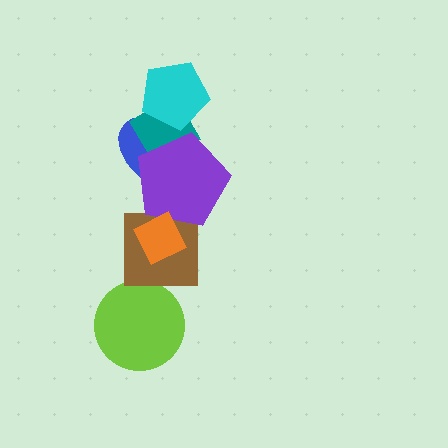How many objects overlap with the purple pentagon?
4 objects overlap with the purple pentagon.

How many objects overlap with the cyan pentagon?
2 objects overlap with the cyan pentagon.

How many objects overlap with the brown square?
2 objects overlap with the brown square.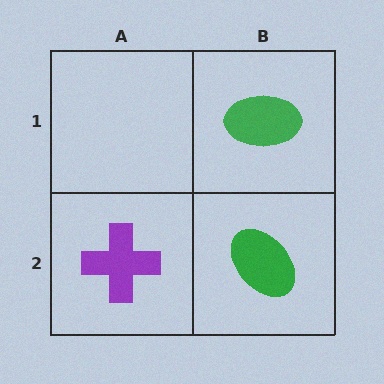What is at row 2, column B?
A green ellipse.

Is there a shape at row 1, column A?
No, that cell is empty.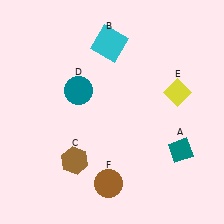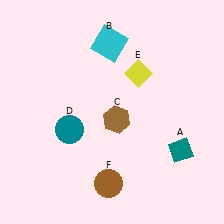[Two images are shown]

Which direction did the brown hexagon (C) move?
The brown hexagon (C) moved right.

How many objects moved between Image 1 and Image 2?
3 objects moved between the two images.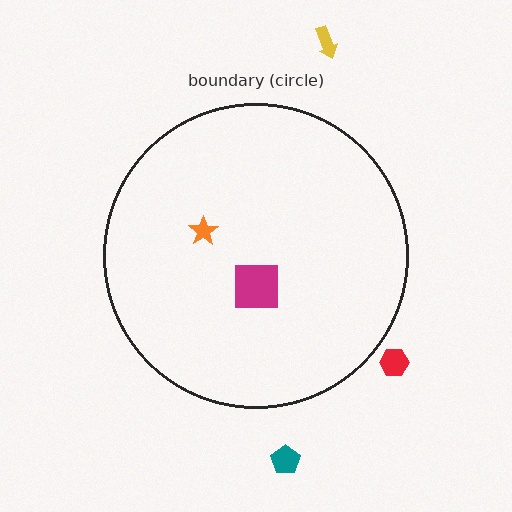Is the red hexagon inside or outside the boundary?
Outside.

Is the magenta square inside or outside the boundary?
Inside.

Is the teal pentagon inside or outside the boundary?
Outside.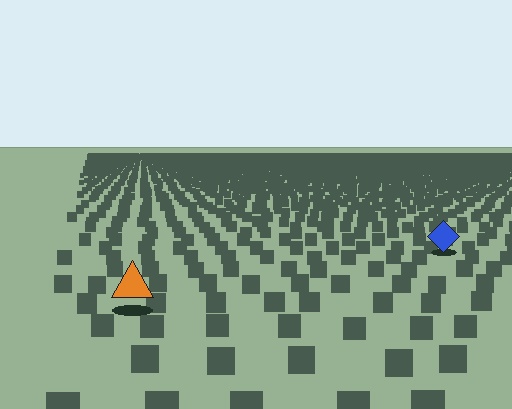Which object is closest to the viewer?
The orange triangle is closest. The texture marks near it are larger and more spread out.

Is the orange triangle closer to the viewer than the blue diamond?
Yes. The orange triangle is closer — you can tell from the texture gradient: the ground texture is coarser near it.